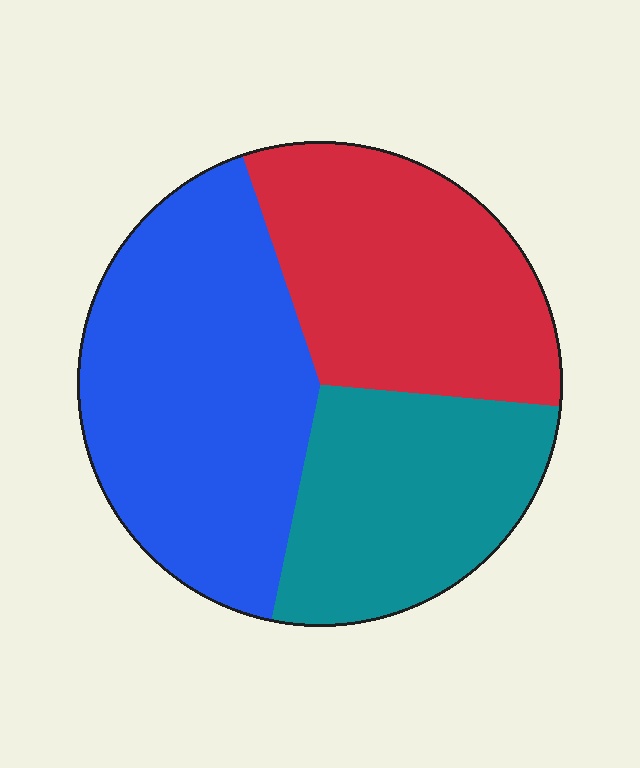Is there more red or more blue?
Blue.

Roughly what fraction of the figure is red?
Red takes up between a sixth and a third of the figure.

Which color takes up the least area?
Teal, at roughly 25%.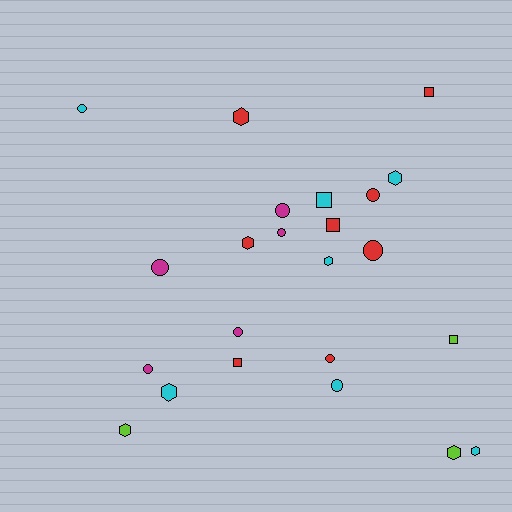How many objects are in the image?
There are 23 objects.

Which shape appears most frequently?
Circle, with 10 objects.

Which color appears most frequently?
Red, with 8 objects.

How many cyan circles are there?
There are 2 cyan circles.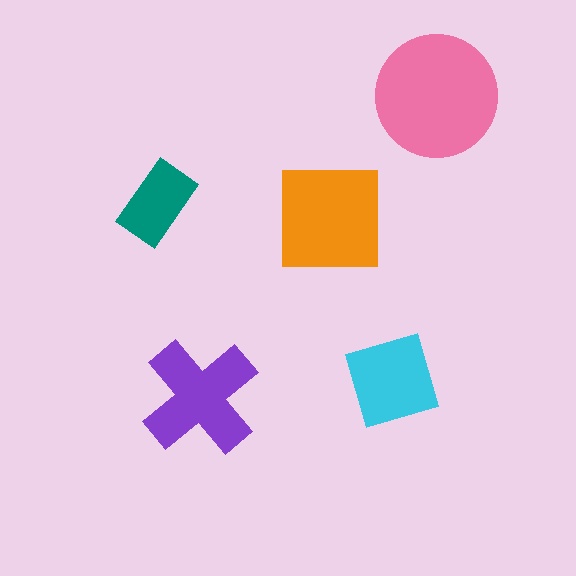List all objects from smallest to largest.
The teal rectangle, the cyan diamond, the purple cross, the orange square, the pink circle.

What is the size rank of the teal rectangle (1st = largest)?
5th.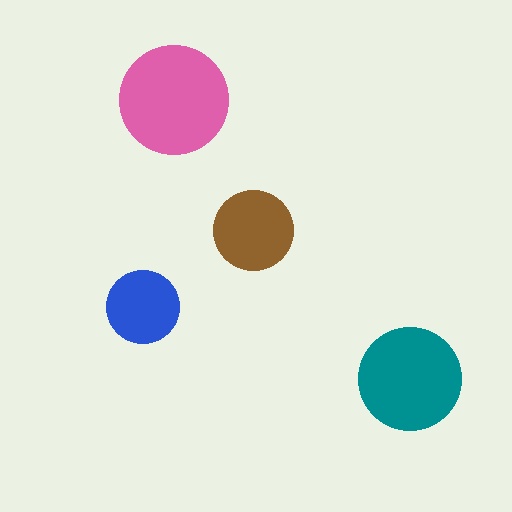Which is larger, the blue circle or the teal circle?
The teal one.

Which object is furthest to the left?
The blue circle is leftmost.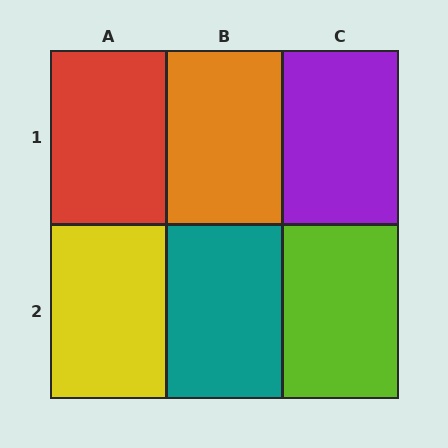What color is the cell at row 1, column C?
Purple.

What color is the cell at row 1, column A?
Red.